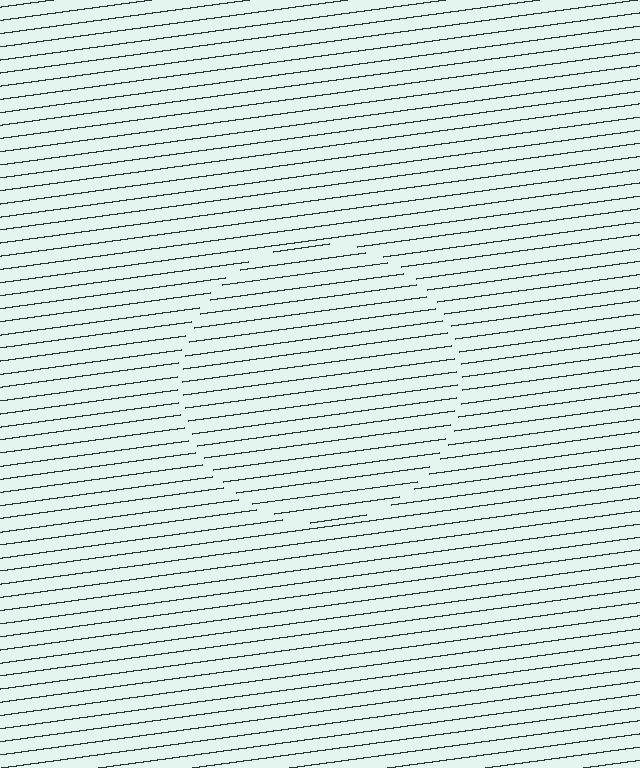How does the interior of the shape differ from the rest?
The interior of the shape contains the same grating, shifted by half a period — the contour is defined by the phase discontinuity where line-ends from the inner and outer gratings abut.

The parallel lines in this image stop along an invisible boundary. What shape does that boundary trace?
An illusory circle. The interior of the shape contains the same grating, shifted by half a period — the contour is defined by the phase discontinuity where line-ends from the inner and outer gratings abut.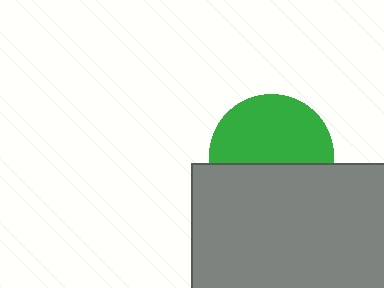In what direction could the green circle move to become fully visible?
The green circle could move up. That would shift it out from behind the gray rectangle entirely.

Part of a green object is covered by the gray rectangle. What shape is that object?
It is a circle.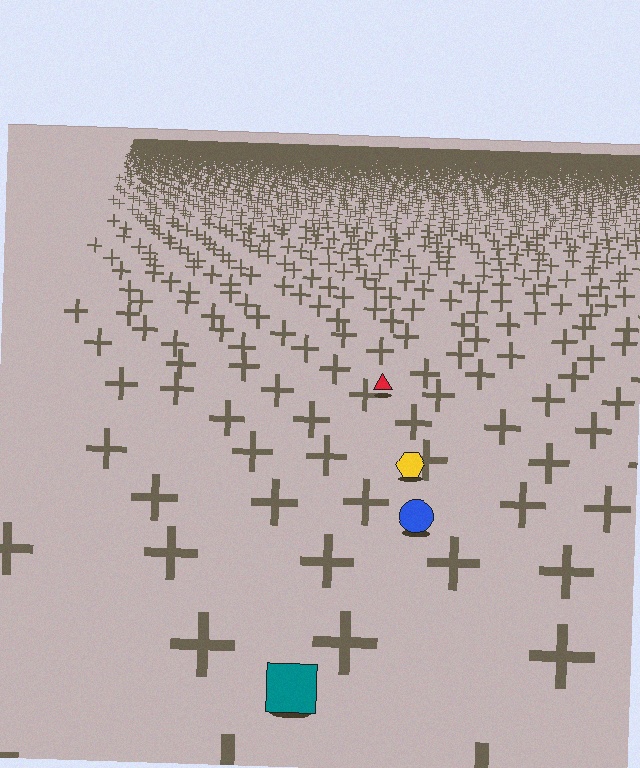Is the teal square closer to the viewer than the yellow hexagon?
Yes. The teal square is closer — you can tell from the texture gradient: the ground texture is coarser near it.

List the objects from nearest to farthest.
From nearest to farthest: the teal square, the blue circle, the yellow hexagon, the red triangle.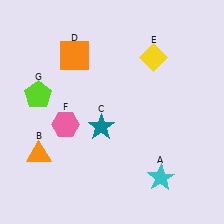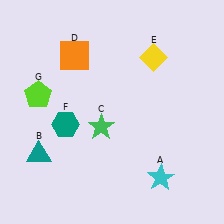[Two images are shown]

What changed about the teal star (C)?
In Image 1, C is teal. In Image 2, it changed to green.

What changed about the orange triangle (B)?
In Image 1, B is orange. In Image 2, it changed to teal.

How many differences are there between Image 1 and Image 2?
There are 3 differences between the two images.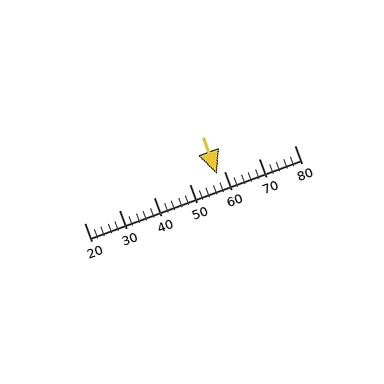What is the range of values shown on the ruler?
The ruler shows values from 20 to 80.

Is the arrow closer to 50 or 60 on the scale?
The arrow is closer to 60.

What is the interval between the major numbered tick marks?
The major tick marks are spaced 10 units apart.